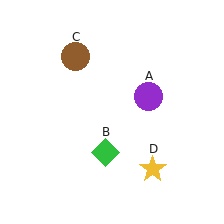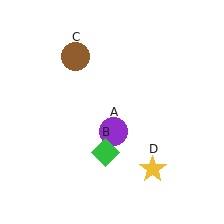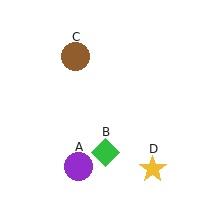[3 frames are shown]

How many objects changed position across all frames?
1 object changed position: purple circle (object A).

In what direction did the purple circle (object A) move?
The purple circle (object A) moved down and to the left.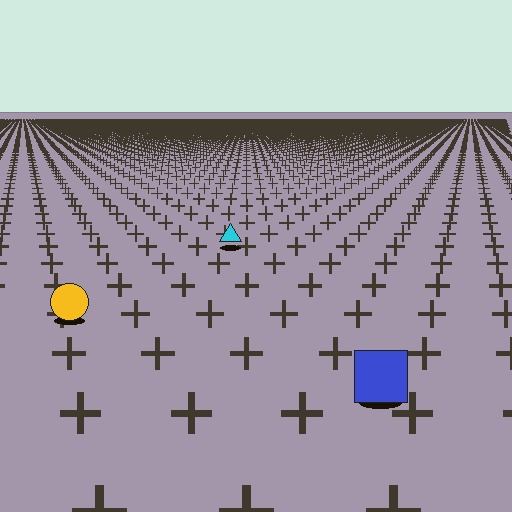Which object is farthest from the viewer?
The cyan triangle is farthest from the viewer. It appears smaller and the ground texture around it is denser.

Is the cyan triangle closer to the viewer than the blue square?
No. The blue square is closer — you can tell from the texture gradient: the ground texture is coarser near it.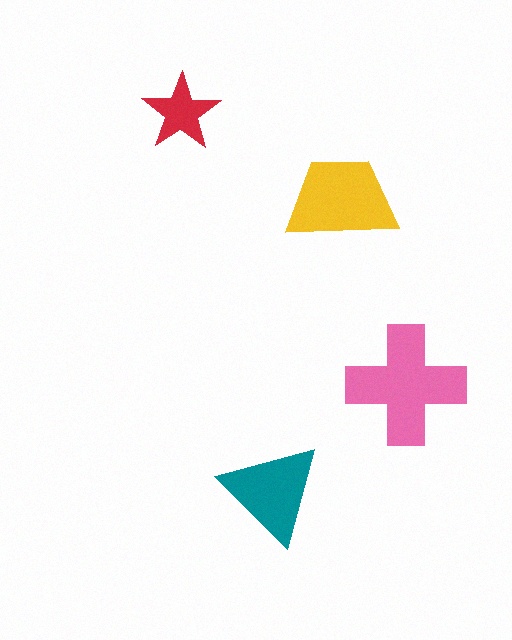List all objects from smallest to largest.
The red star, the teal triangle, the yellow trapezoid, the pink cross.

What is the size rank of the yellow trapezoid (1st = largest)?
2nd.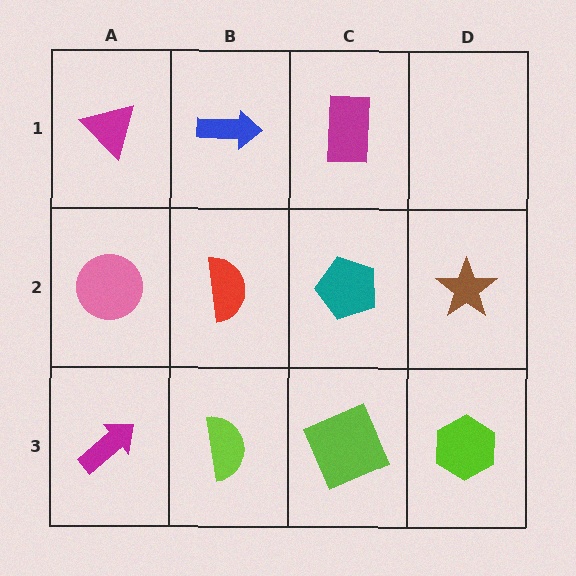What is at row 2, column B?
A red semicircle.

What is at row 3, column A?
A magenta arrow.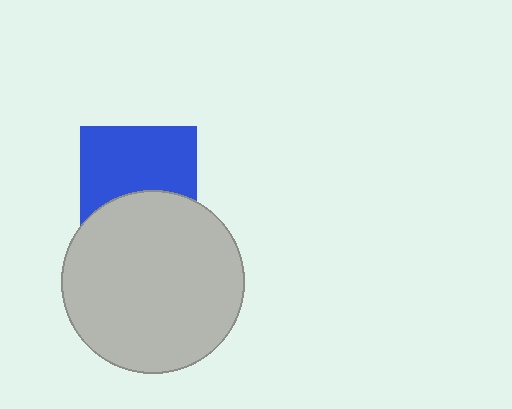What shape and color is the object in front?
The object in front is a light gray circle.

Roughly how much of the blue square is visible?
About half of it is visible (roughly 62%).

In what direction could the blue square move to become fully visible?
The blue square could move up. That would shift it out from behind the light gray circle entirely.